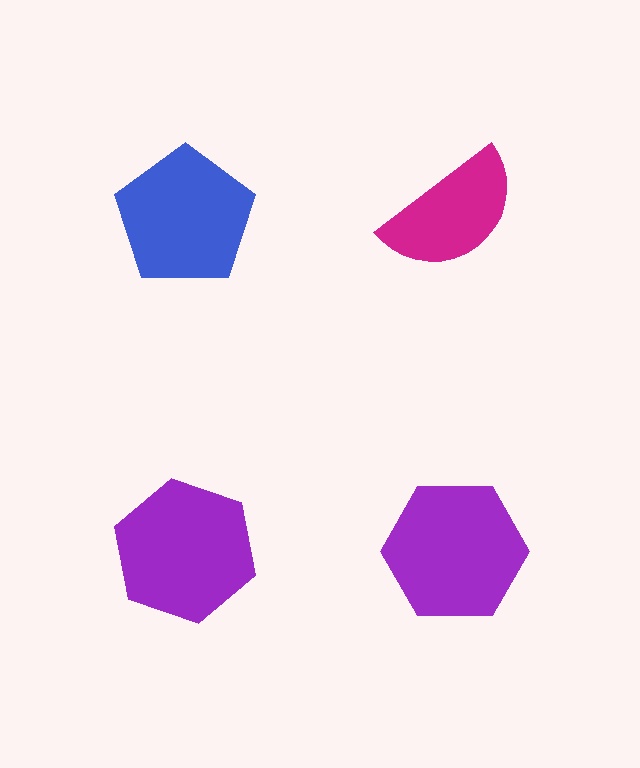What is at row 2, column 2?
A purple hexagon.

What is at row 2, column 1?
A purple hexagon.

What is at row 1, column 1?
A blue pentagon.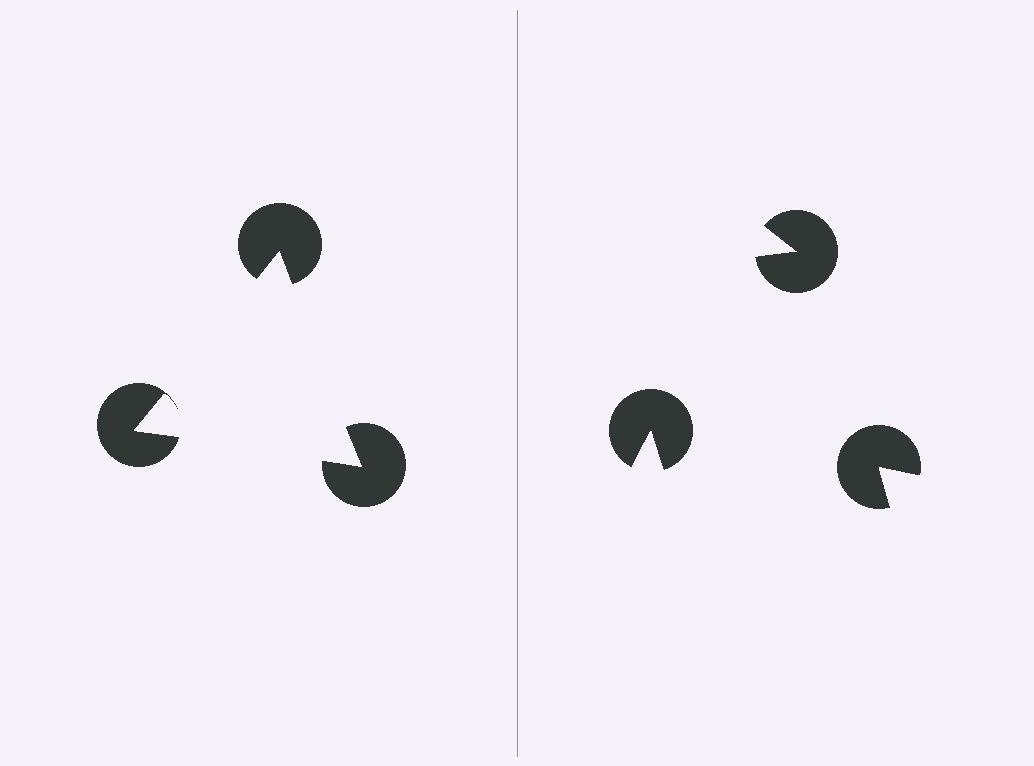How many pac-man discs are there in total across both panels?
6 — 3 on each side.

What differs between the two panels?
The pac-man discs are positioned identically on both sides; only the wedge orientations differ. On the left they align to a triangle; on the right they are misaligned.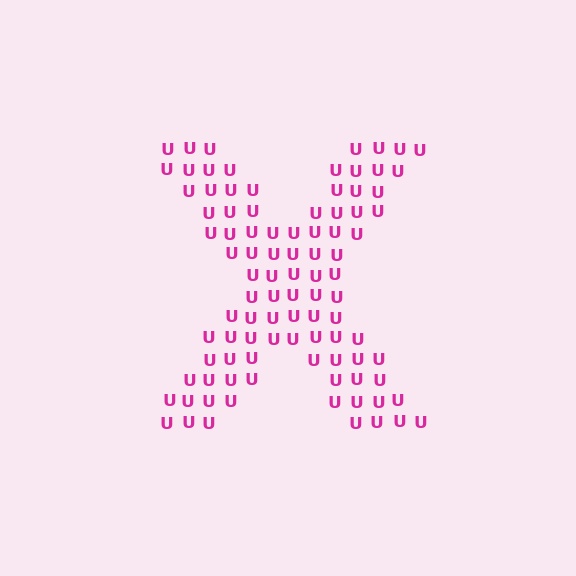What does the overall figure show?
The overall figure shows the letter X.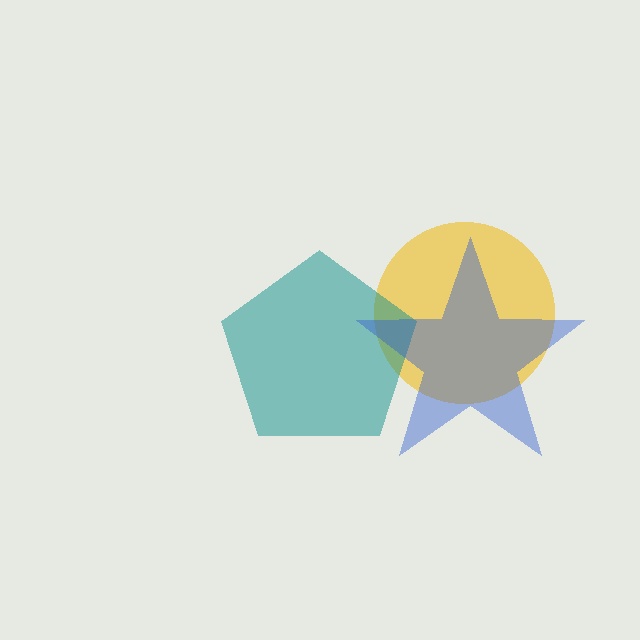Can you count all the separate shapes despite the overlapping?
Yes, there are 3 separate shapes.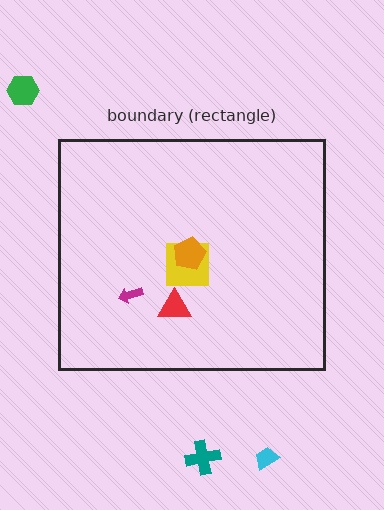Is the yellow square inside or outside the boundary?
Inside.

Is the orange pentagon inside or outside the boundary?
Inside.